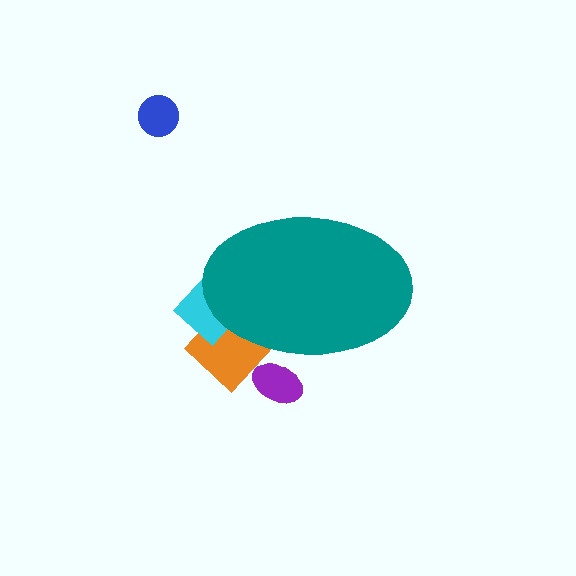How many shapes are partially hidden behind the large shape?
3 shapes are partially hidden.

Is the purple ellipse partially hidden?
Yes, the purple ellipse is partially hidden behind the teal ellipse.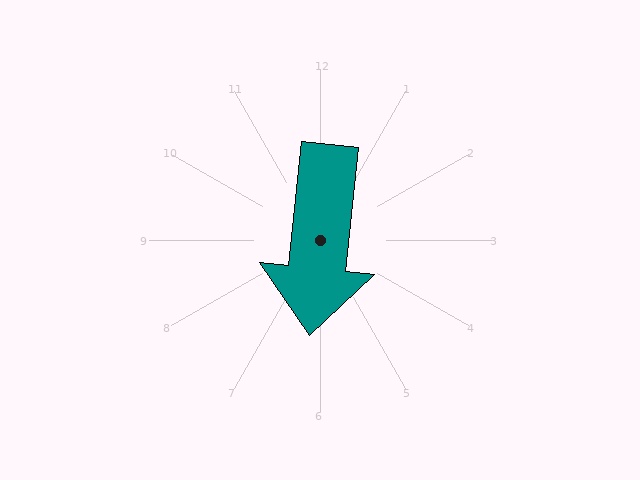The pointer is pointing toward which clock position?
Roughly 6 o'clock.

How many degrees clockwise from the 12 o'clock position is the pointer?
Approximately 186 degrees.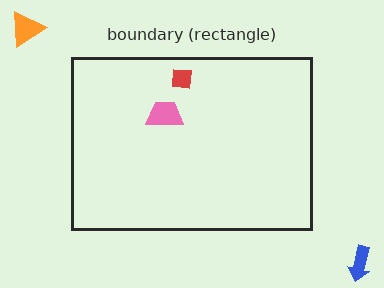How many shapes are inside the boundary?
2 inside, 2 outside.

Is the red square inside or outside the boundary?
Inside.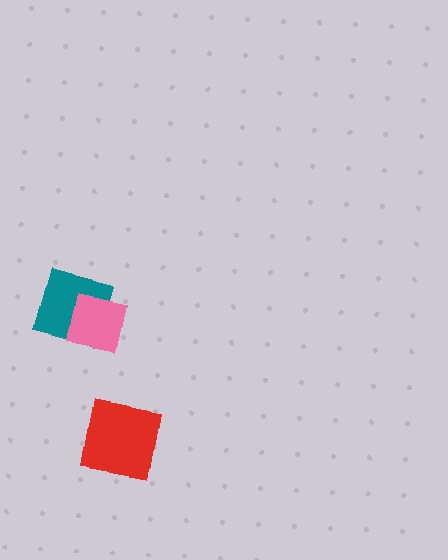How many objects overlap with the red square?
0 objects overlap with the red square.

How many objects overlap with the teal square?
1 object overlaps with the teal square.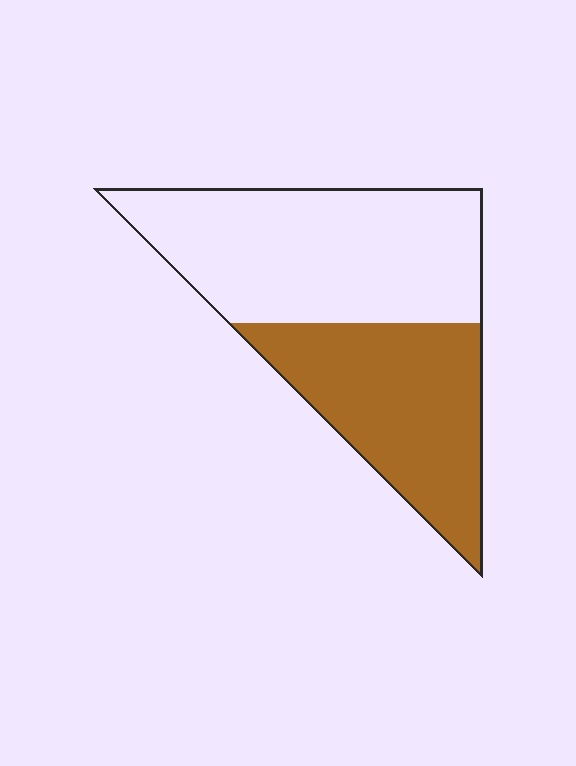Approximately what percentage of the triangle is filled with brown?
Approximately 45%.